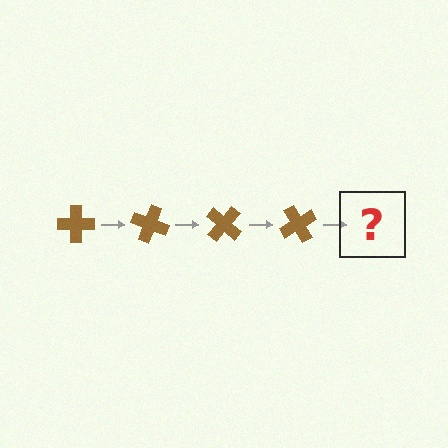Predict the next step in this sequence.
The next step is a brown cross rotated 80 degrees.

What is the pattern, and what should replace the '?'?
The pattern is that the cross rotates 20 degrees each step. The '?' should be a brown cross rotated 80 degrees.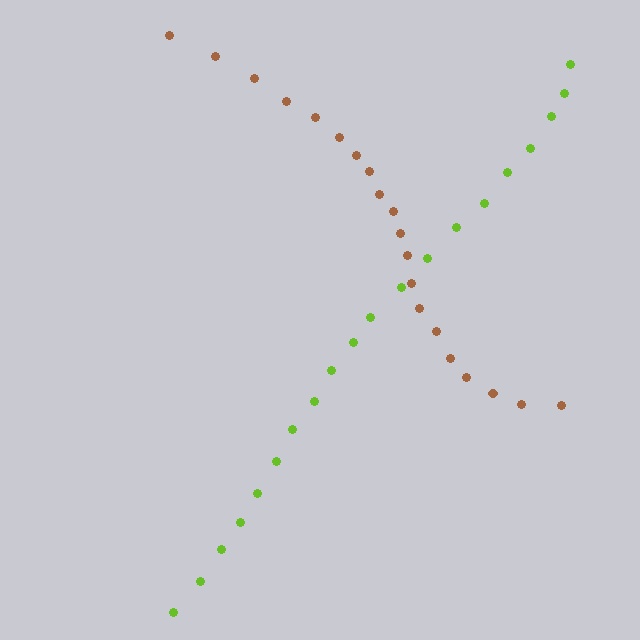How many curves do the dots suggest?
There are 2 distinct paths.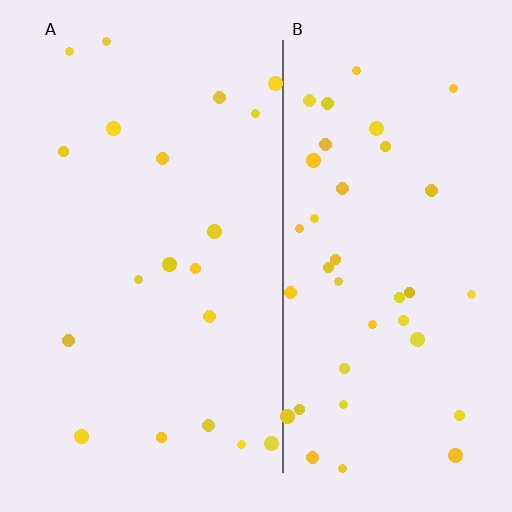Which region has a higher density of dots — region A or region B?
B (the right).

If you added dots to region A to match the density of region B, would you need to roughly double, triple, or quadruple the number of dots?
Approximately double.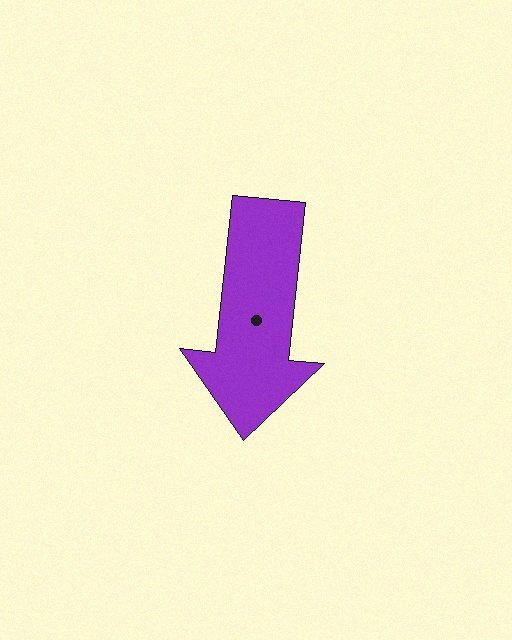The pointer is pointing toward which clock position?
Roughly 6 o'clock.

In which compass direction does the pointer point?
South.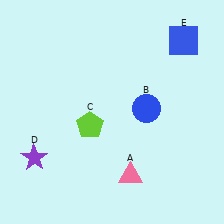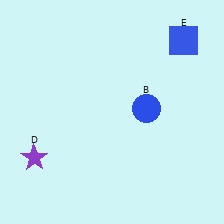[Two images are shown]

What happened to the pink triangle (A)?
The pink triangle (A) was removed in Image 2. It was in the bottom-right area of Image 1.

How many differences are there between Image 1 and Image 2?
There are 2 differences between the two images.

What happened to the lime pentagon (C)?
The lime pentagon (C) was removed in Image 2. It was in the bottom-left area of Image 1.